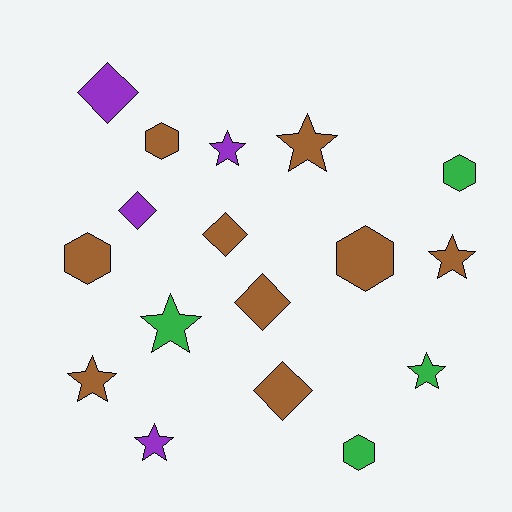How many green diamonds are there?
There are no green diamonds.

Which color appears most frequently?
Brown, with 9 objects.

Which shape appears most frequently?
Star, with 7 objects.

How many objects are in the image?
There are 17 objects.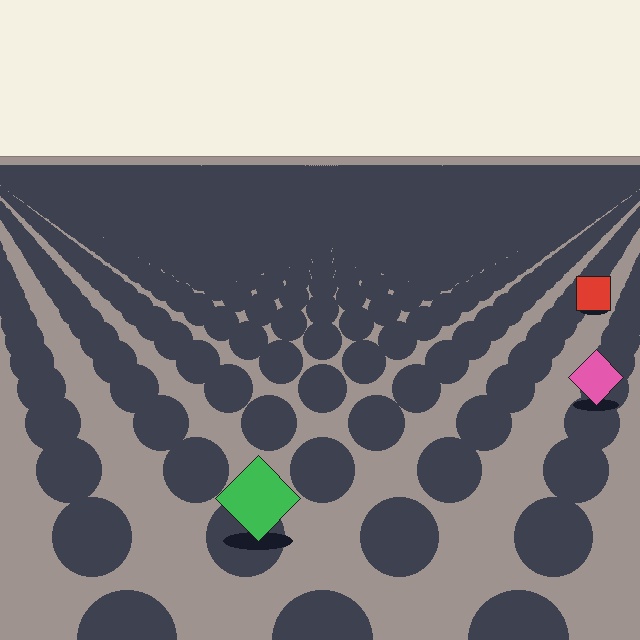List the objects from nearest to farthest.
From nearest to farthest: the green diamond, the pink diamond, the red square.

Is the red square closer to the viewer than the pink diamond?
No. The pink diamond is closer — you can tell from the texture gradient: the ground texture is coarser near it.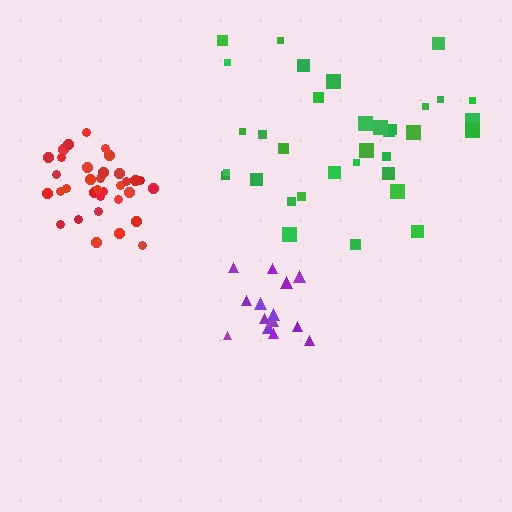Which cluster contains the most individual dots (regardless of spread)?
Green (35).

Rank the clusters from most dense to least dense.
red, purple, green.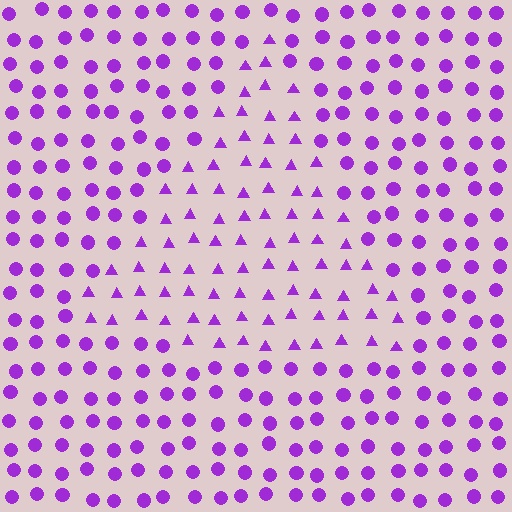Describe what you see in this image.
The image is filled with small purple elements arranged in a uniform grid. A triangle-shaped region contains triangles, while the surrounding area contains circles. The boundary is defined purely by the change in element shape.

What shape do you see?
I see a triangle.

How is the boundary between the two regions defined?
The boundary is defined by a change in element shape: triangles inside vs. circles outside. All elements share the same color and spacing.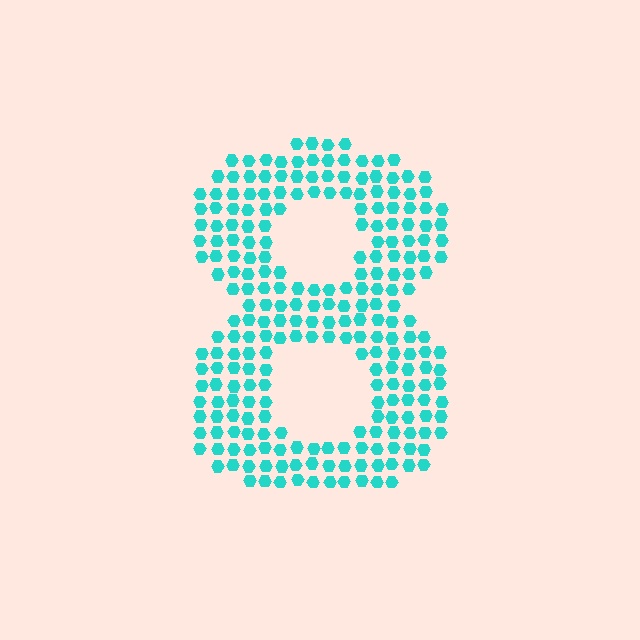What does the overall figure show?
The overall figure shows the digit 8.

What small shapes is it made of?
It is made of small hexagons.